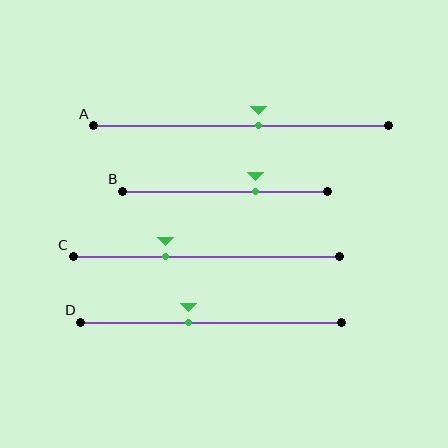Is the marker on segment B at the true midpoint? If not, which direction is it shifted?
No, the marker on segment B is shifted to the right by about 15% of the segment length.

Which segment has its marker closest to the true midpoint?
Segment A has its marker closest to the true midpoint.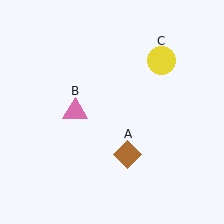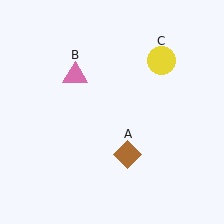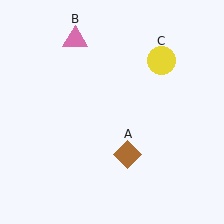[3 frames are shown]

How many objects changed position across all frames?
1 object changed position: pink triangle (object B).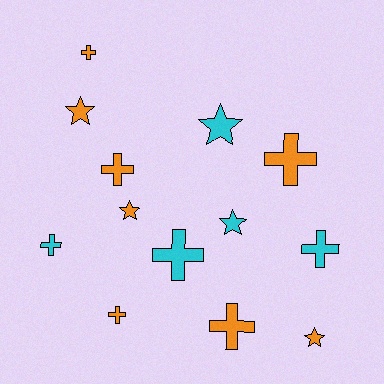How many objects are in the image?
There are 13 objects.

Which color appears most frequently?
Orange, with 8 objects.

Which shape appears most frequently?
Cross, with 8 objects.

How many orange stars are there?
There are 3 orange stars.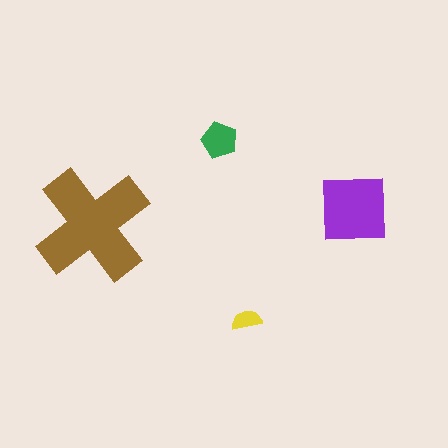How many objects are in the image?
There are 4 objects in the image.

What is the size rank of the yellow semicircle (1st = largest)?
4th.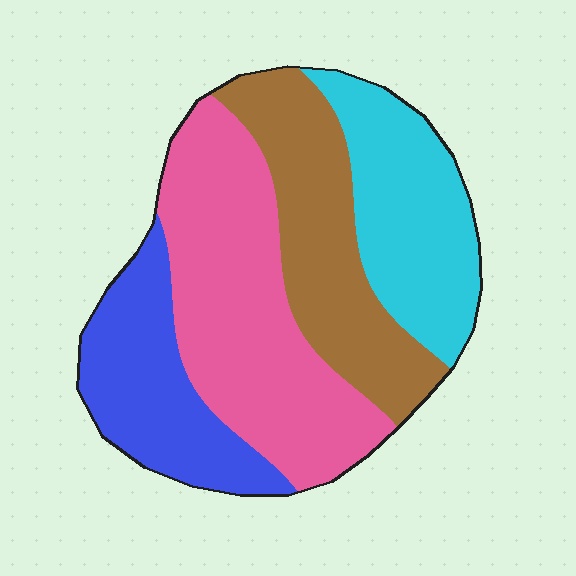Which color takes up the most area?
Pink, at roughly 35%.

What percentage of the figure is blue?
Blue takes up less than a quarter of the figure.